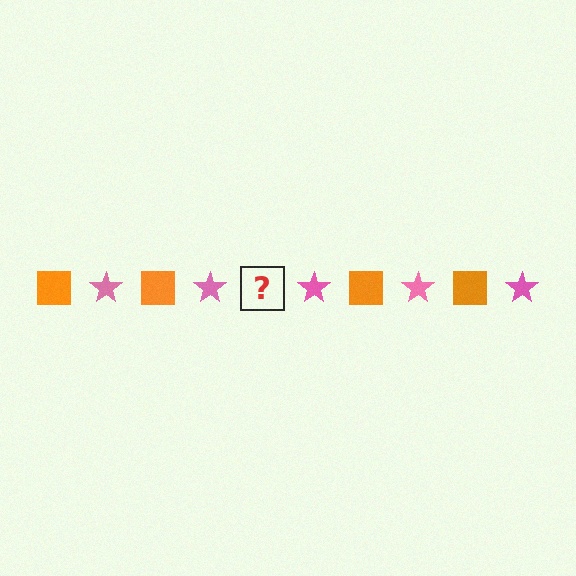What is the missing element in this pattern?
The missing element is an orange square.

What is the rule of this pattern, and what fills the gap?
The rule is that the pattern alternates between orange square and pink star. The gap should be filled with an orange square.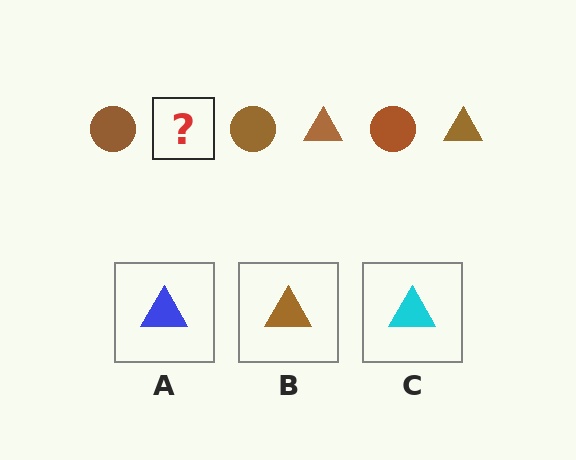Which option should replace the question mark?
Option B.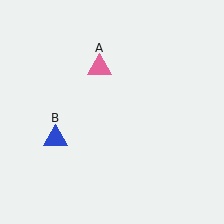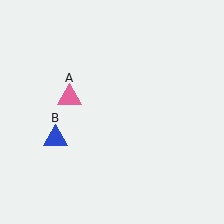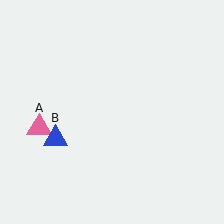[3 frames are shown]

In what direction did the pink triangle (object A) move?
The pink triangle (object A) moved down and to the left.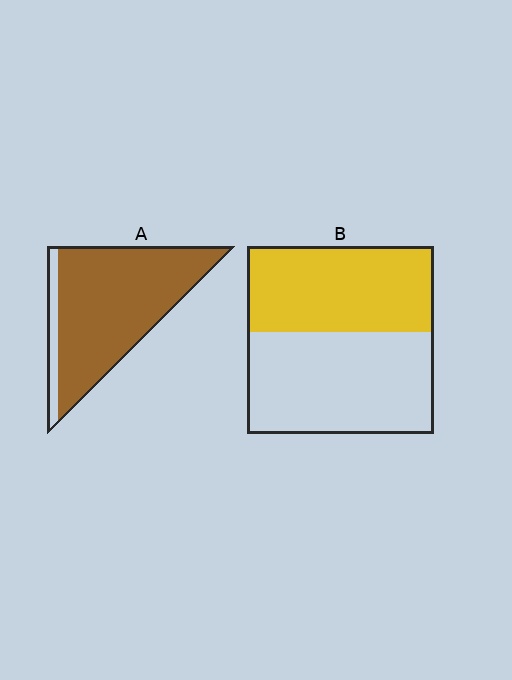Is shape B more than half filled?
No.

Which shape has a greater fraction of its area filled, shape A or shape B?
Shape A.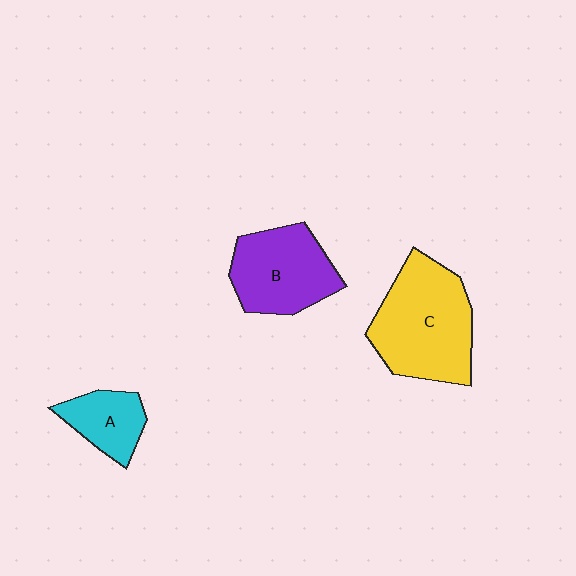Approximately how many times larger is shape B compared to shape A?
Approximately 1.7 times.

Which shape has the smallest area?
Shape A (cyan).